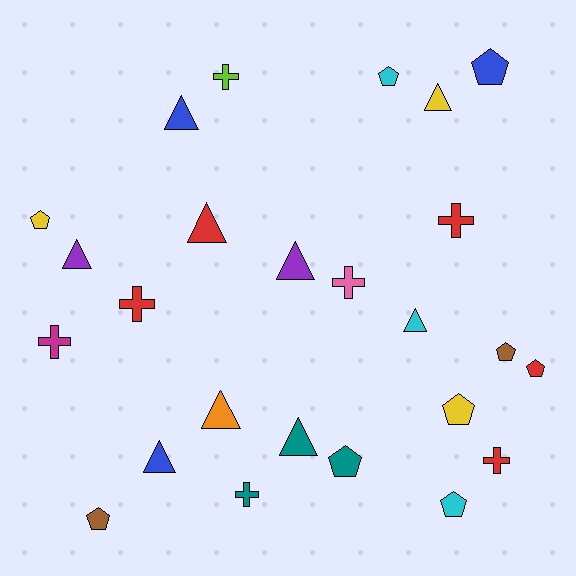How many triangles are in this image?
There are 9 triangles.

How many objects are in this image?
There are 25 objects.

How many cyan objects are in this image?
There are 3 cyan objects.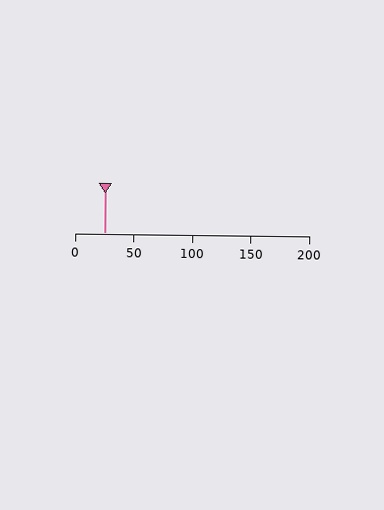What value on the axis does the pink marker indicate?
The marker indicates approximately 25.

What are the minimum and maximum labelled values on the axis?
The axis runs from 0 to 200.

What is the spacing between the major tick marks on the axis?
The major ticks are spaced 50 apart.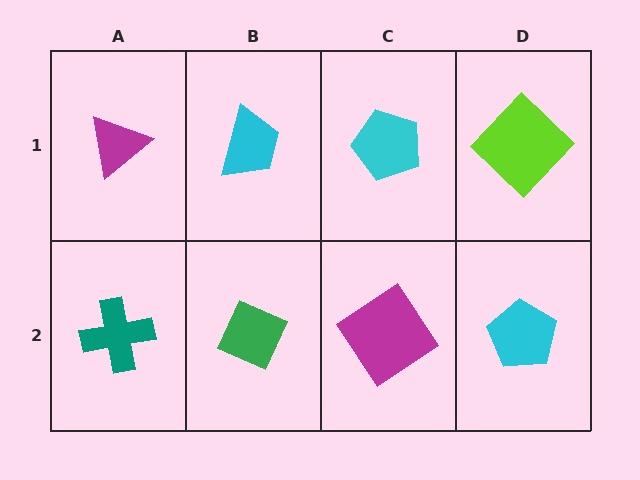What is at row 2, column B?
A green diamond.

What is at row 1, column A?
A magenta triangle.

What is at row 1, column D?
A lime diamond.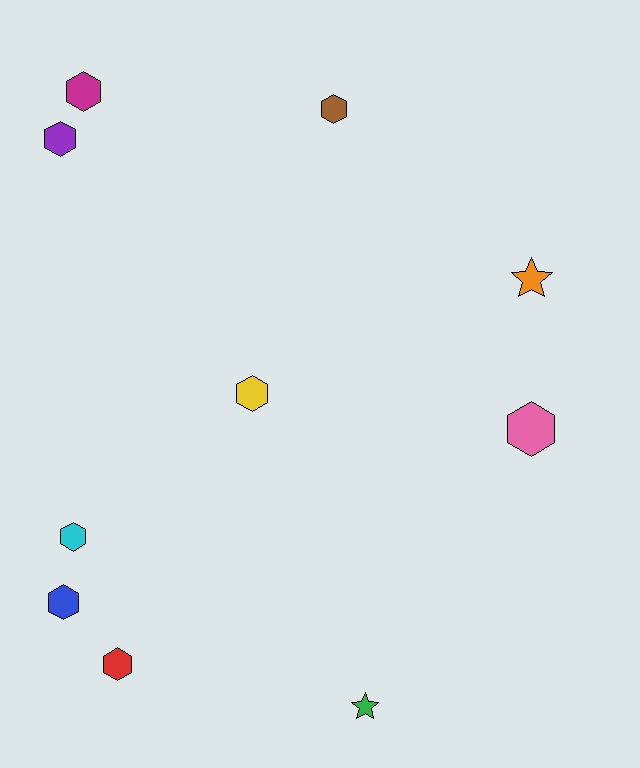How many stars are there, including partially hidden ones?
There are 2 stars.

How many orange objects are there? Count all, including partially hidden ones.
There is 1 orange object.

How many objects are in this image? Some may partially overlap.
There are 10 objects.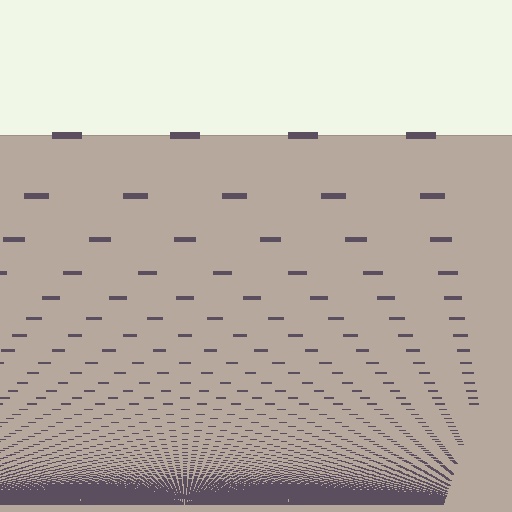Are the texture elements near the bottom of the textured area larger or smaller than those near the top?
Smaller. The gradient is inverted — elements near the bottom are smaller and denser.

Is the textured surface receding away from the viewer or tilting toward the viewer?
The surface appears to tilt toward the viewer. Texture elements get larger and sparser toward the top.